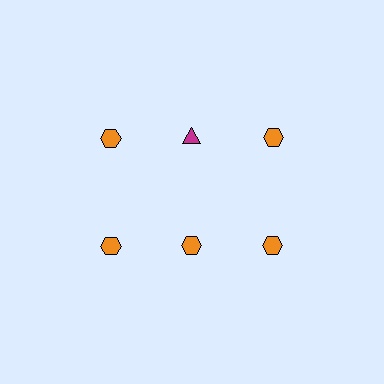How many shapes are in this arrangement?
There are 6 shapes arranged in a grid pattern.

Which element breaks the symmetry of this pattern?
The magenta triangle in the top row, second from left column breaks the symmetry. All other shapes are orange hexagons.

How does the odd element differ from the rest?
It differs in both color (magenta instead of orange) and shape (triangle instead of hexagon).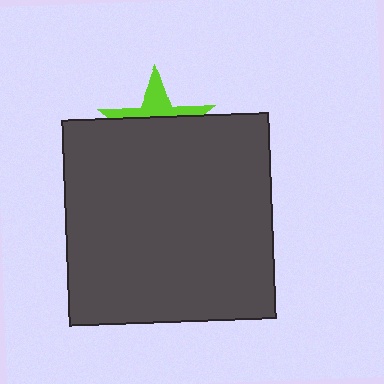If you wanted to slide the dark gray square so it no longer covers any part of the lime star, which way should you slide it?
Slide it down — that is the most direct way to separate the two shapes.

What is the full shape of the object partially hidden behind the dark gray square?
The partially hidden object is a lime star.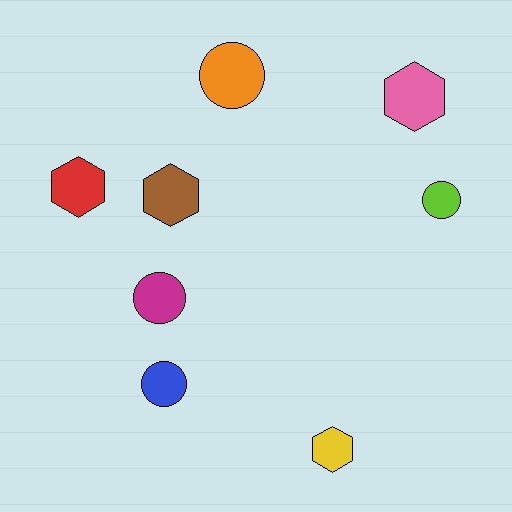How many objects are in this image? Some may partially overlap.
There are 8 objects.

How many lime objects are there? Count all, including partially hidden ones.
There is 1 lime object.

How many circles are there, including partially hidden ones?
There are 4 circles.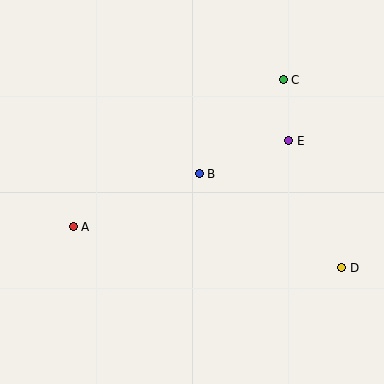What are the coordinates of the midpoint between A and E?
The midpoint between A and E is at (181, 184).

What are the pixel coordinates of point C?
Point C is at (283, 80).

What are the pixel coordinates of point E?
Point E is at (289, 141).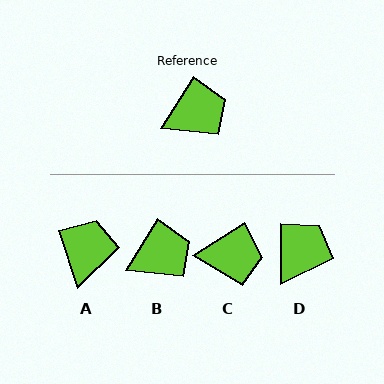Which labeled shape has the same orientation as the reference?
B.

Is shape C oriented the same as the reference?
No, it is off by about 25 degrees.